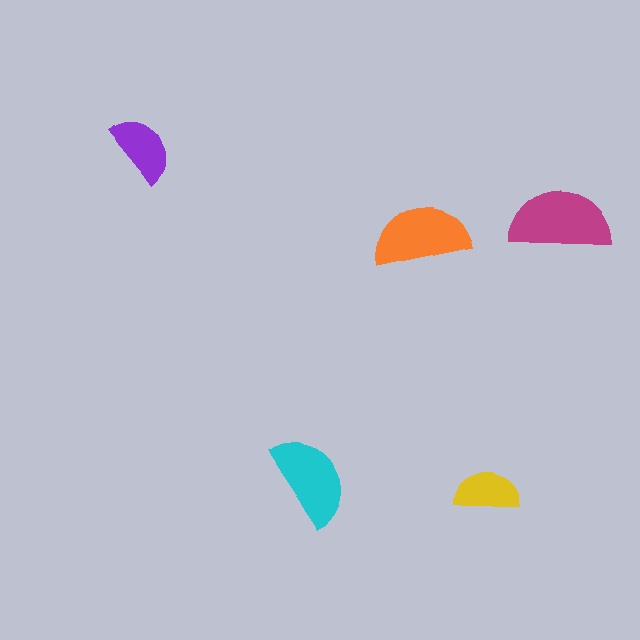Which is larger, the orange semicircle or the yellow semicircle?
The orange one.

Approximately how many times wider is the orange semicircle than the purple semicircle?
About 1.5 times wider.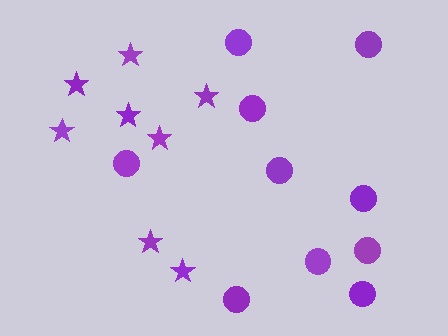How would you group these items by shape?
There are 2 groups: one group of circles (10) and one group of stars (8).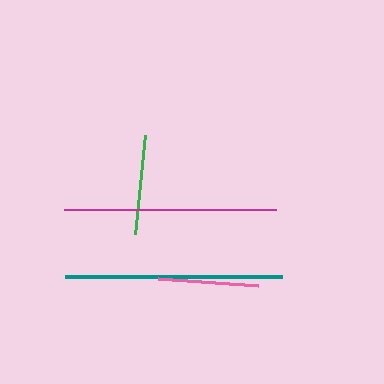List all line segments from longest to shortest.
From longest to shortest: teal, magenta, pink, green.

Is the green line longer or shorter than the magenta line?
The magenta line is longer than the green line.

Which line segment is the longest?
The teal line is the longest at approximately 217 pixels.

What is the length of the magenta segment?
The magenta segment is approximately 212 pixels long.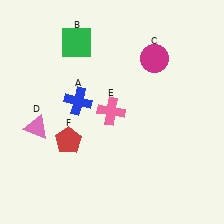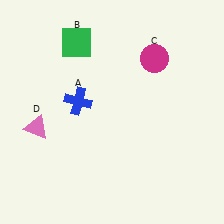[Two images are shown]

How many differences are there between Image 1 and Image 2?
There are 2 differences between the two images.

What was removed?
The pink cross (E), the red pentagon (F) were removed in Image 2.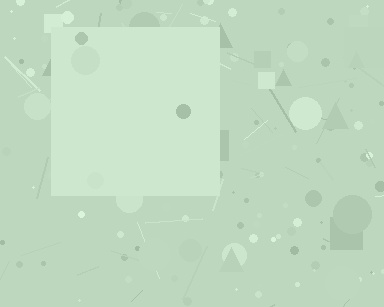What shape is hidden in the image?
A square is hidden in the image.